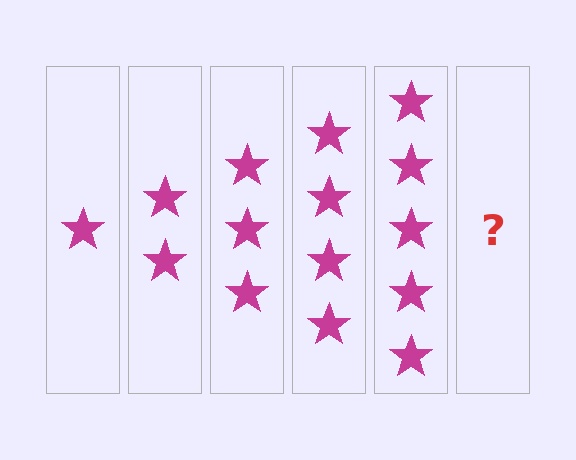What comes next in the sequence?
The next element should be 6 stars.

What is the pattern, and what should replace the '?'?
The pattern is that each step adds one more star. The '?' should be 6 stars.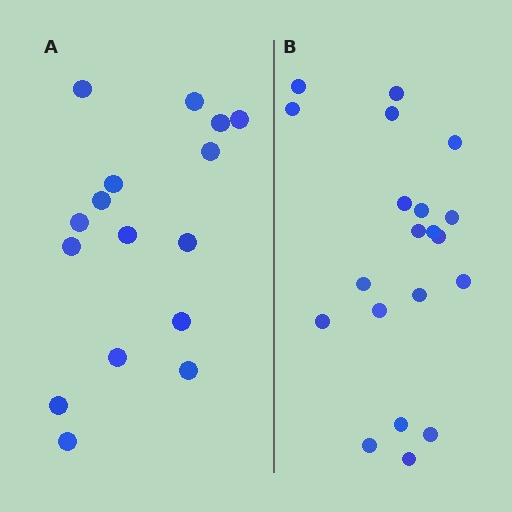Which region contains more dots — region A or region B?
Region B (the right region) has more dots.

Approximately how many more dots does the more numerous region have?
Region B has about 4 more dots than region A.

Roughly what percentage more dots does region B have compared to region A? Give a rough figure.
About 25% more.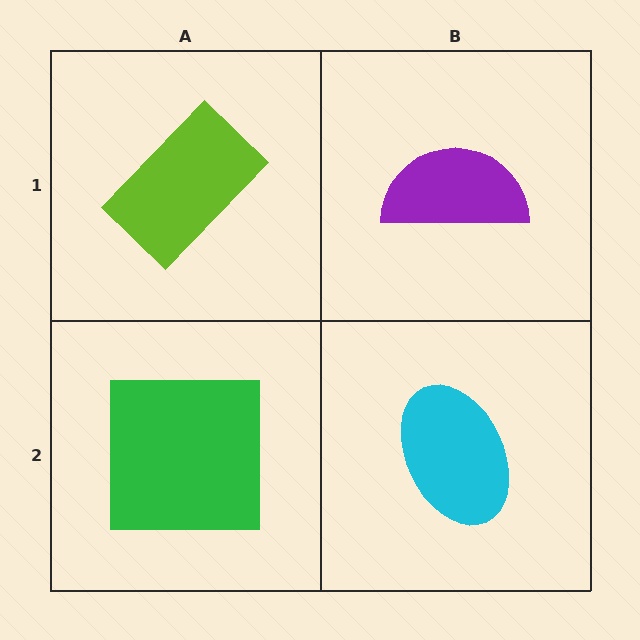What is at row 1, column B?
A purple semicircle.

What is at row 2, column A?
A green square.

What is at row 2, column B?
A cyan ellipse.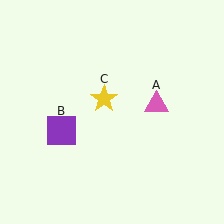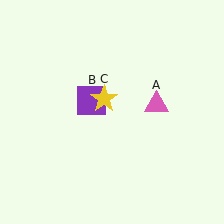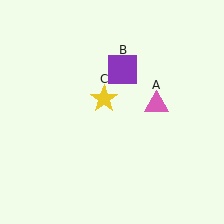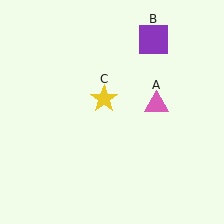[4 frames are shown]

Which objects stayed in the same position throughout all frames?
Pink triangle (object A) and yellow star (object C) remained stationary.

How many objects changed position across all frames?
1 object changed position: purple square (object B).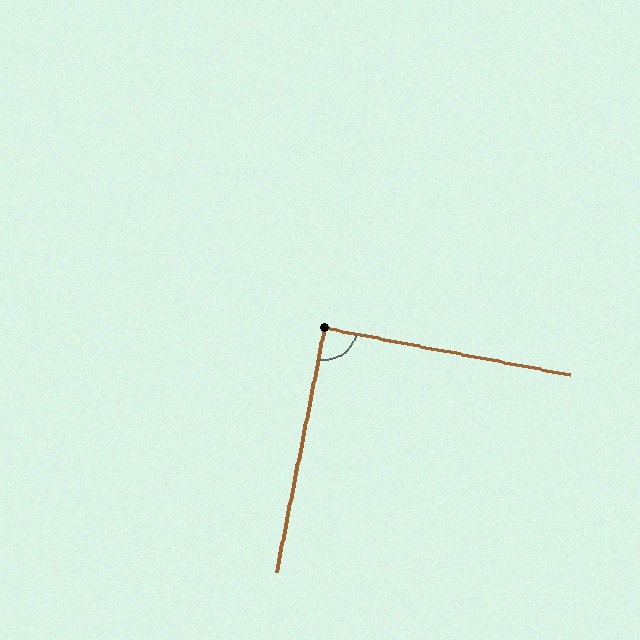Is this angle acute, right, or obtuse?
It is approximately a right angle.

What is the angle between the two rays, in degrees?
Approximately 90 degrees.